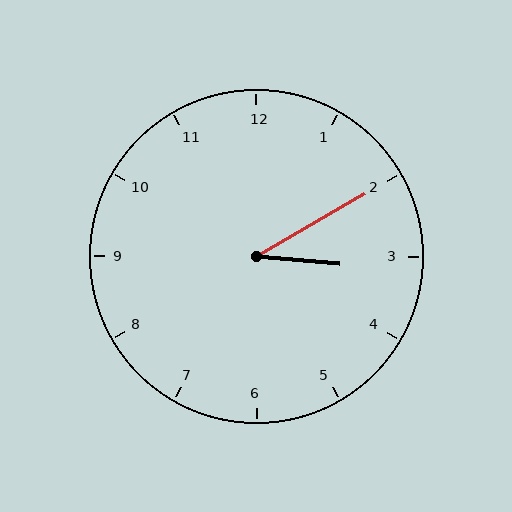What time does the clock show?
3:10.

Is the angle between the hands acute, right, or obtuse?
It is acute.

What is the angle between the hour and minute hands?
Approximately 35 degrees.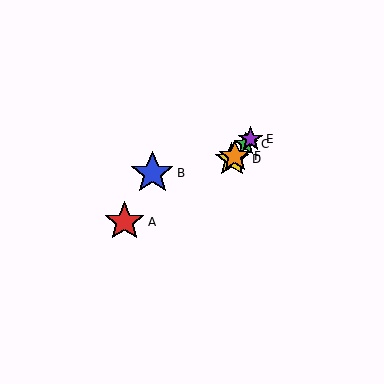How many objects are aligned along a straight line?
4 objects (C, D, E, F) are aligned along a straight line.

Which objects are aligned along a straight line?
Objects C, D, E, F are aligned along a straight line.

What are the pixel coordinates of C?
Object C is at (246, 144).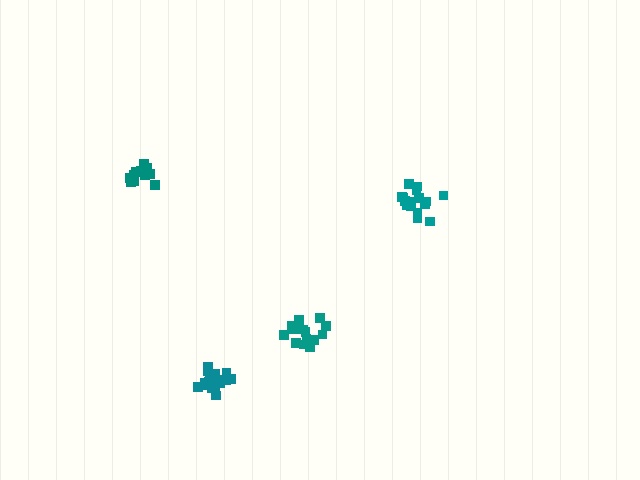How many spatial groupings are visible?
There are 4 spatial groupings.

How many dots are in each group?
Group 1: 20 dots, Group 2: 14 dots, Group 3: 16 dots, Group 4: 15 dots (65 total).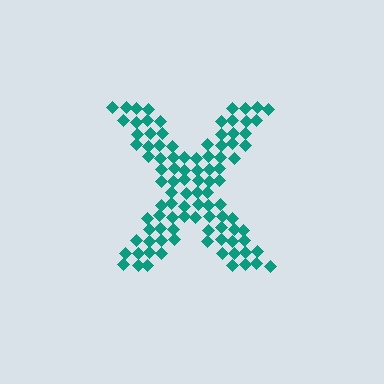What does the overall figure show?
The overall figure shows the letter X.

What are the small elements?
The small elements are diamonds.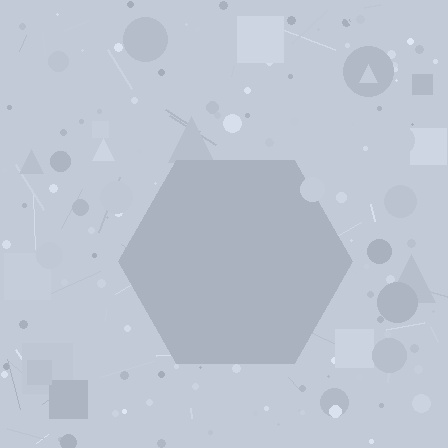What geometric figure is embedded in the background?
A hexagon is embedded in the background.